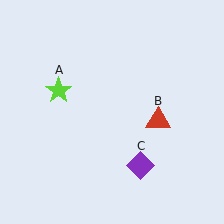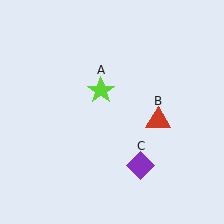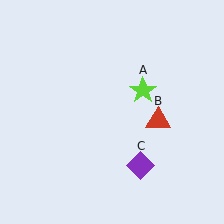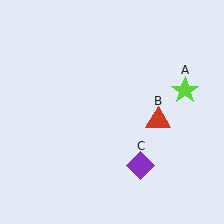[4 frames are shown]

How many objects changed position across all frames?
1 object changed position: lime star (object A).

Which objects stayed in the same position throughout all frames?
Red triangle (object B) and purple diamond (object C) remained stationary.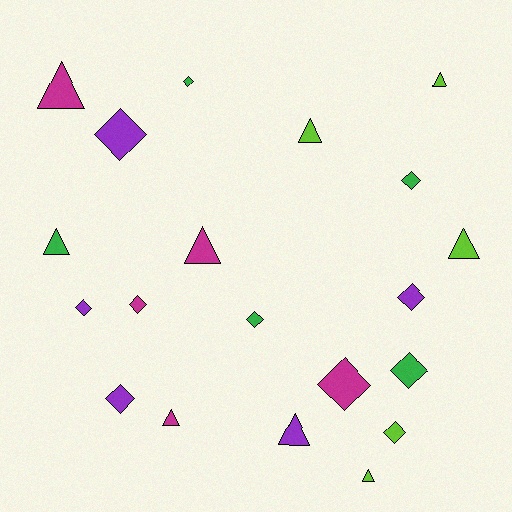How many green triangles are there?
There is 1 green triangle.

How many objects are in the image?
There are 20 objects.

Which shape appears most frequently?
Diamond, with 11 objects.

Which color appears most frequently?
Green, with 5 objects.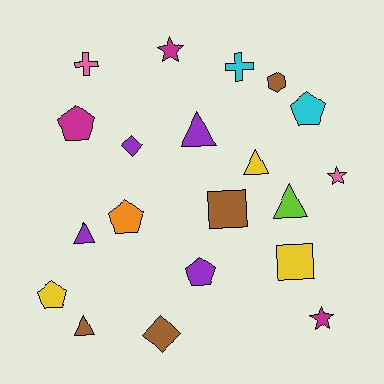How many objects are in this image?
There are 20 objects.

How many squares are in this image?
There are 2 squares.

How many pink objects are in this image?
There are 2 pink objects.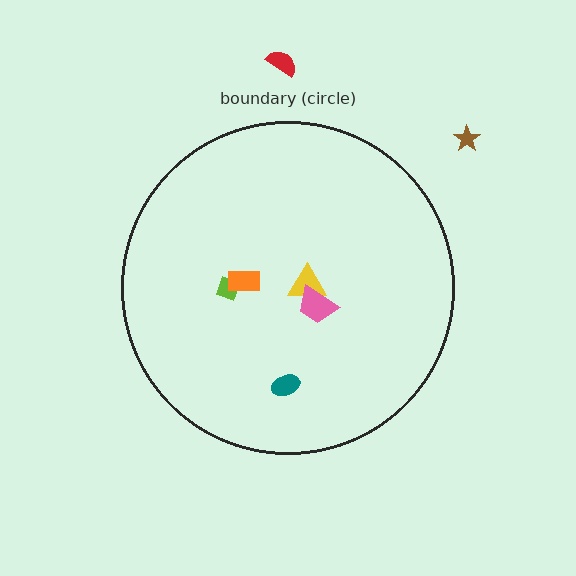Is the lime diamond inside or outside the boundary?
Inside.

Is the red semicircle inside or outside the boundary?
Outside.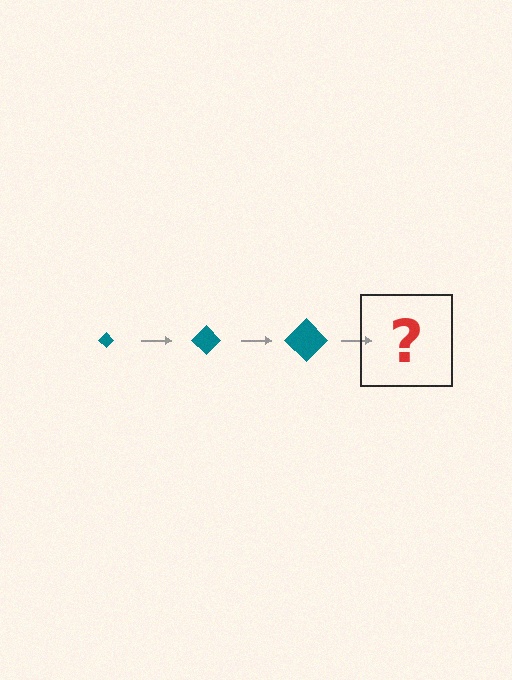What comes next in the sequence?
The next element should be a teal diamond, larger than the previous one.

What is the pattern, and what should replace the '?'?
The pattern is that the diamond gets progressively larger each step. The '?' should be a teal diamond, larger than the previous one.